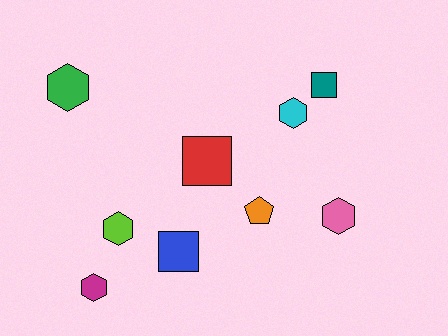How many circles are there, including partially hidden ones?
There are no circles.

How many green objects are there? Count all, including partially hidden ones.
There is 1 green object.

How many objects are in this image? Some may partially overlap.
There are 9 objects.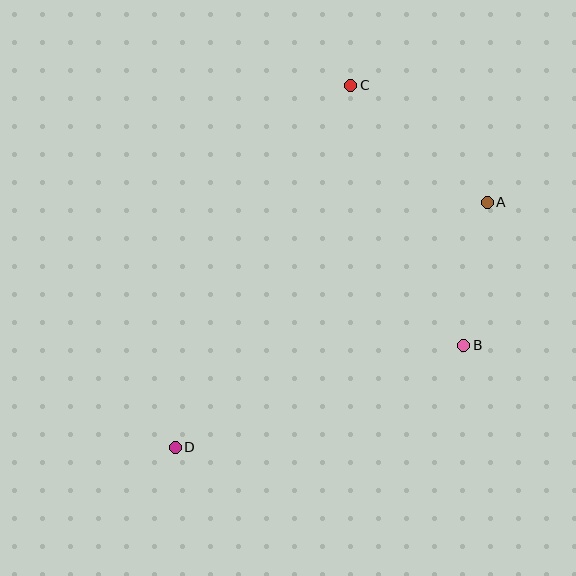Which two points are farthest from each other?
Points C and D are farthest from each other.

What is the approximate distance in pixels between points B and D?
The distance between B and D is approximately 306 pixels.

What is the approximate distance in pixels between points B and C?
The distance between B and C is approximately 283 pixels.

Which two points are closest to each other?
Points A and B are closest to each other.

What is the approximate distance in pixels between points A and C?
The distance between A and C is approximately 179 pixels.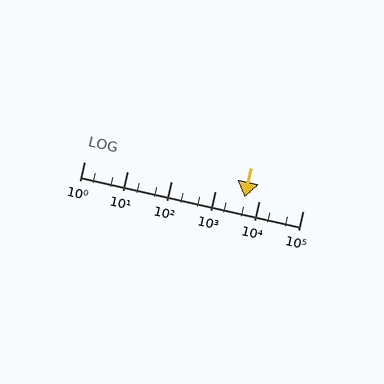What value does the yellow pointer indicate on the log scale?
The pointer indicates approximately 4600.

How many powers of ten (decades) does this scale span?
The scale spans 5 decades, from 1 to 100000.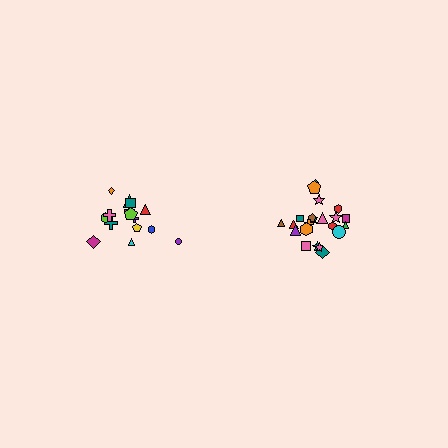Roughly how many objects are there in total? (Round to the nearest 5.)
Roughly 35 objects in total.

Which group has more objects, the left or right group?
The right group.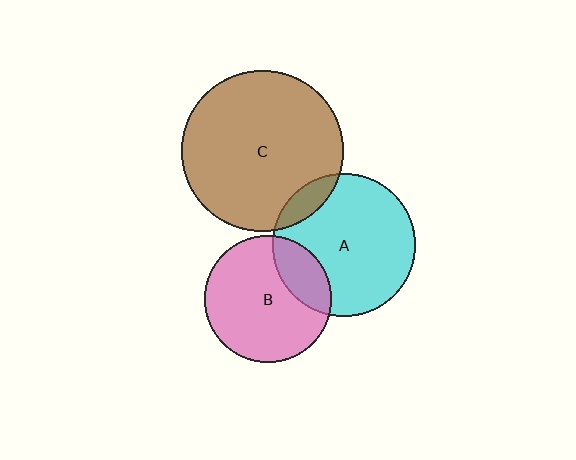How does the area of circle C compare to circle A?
Approximately 1.3 times.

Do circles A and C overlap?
Yes.